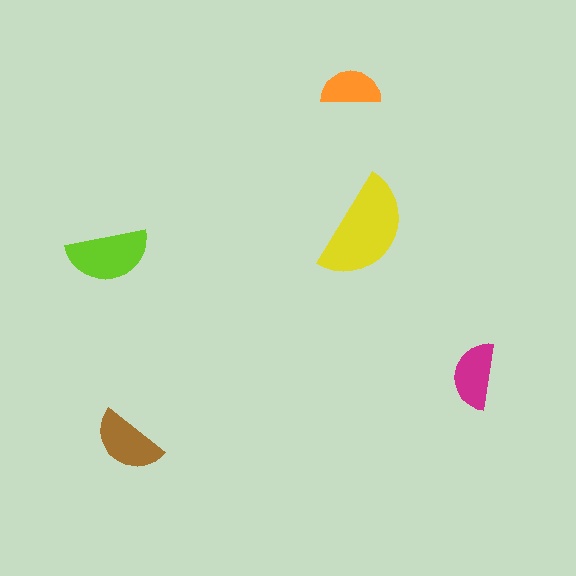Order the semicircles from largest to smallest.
the yellow one, the lime one, the brown one, the magenta one, the orange one.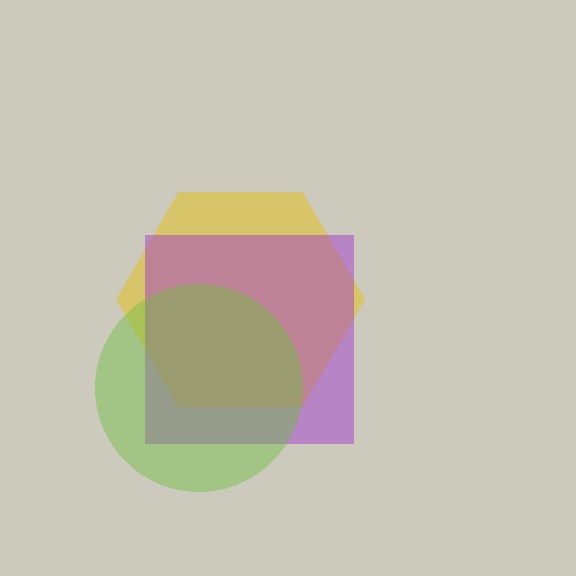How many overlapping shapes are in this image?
There are 3 overlapping shapes in the image.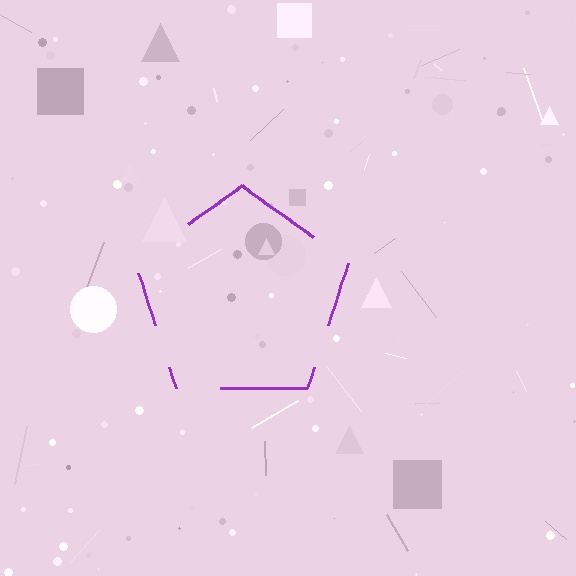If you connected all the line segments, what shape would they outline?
They would outline a pentagon.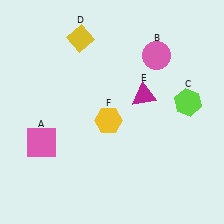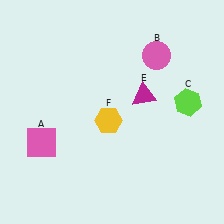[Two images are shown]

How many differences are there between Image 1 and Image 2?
There is 1 difference between the two images.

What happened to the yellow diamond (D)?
The yellow diamond (D) was removed in Image 2. It was in the top-left area of Image 1.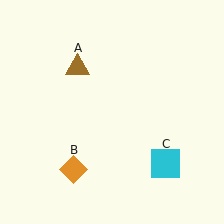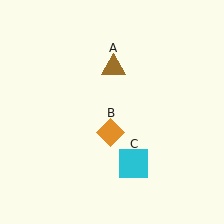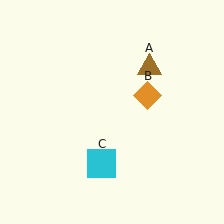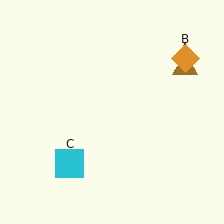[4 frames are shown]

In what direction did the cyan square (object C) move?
The cyan square (object C) moved left.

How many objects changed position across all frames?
3 objects changed position: brown triangle (object A), orange diamond (object B), cyan square (object C).